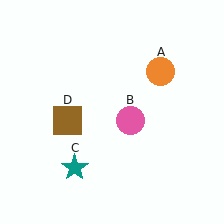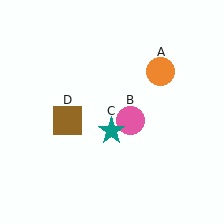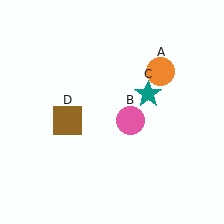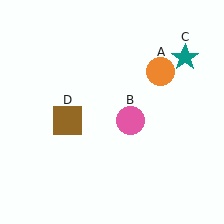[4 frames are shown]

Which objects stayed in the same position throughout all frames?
Orange circle (object A) and pink circle (object B) and brown square (object D) remained stationary.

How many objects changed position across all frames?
1 object changed position: teal star (object C).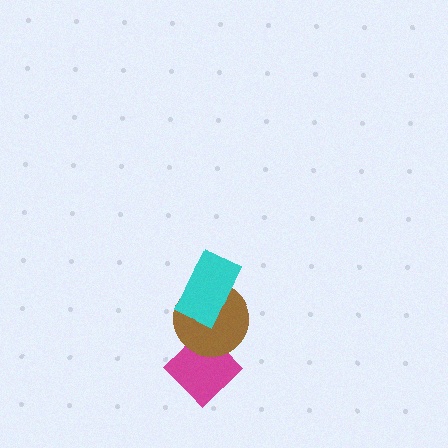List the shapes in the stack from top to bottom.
From top to bottom: the cyan rectangle, the brown circle, the magenta diamond.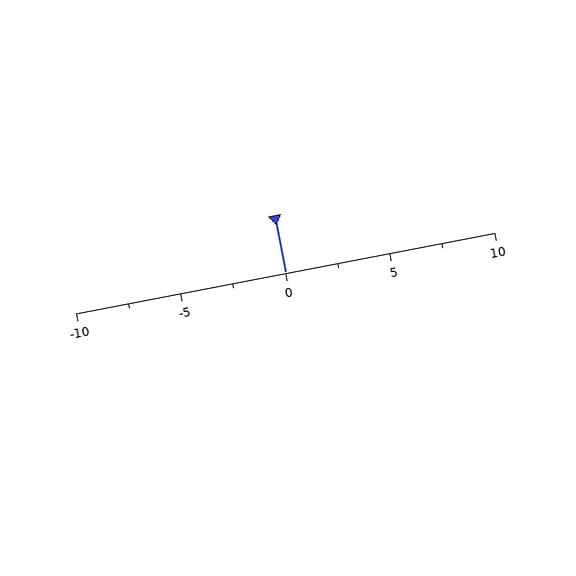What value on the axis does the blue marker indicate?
The marker indicates approximately 0.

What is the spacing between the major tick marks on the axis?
The major ticks are spaced 5 apart.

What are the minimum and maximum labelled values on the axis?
The axis runs from -10 to 10.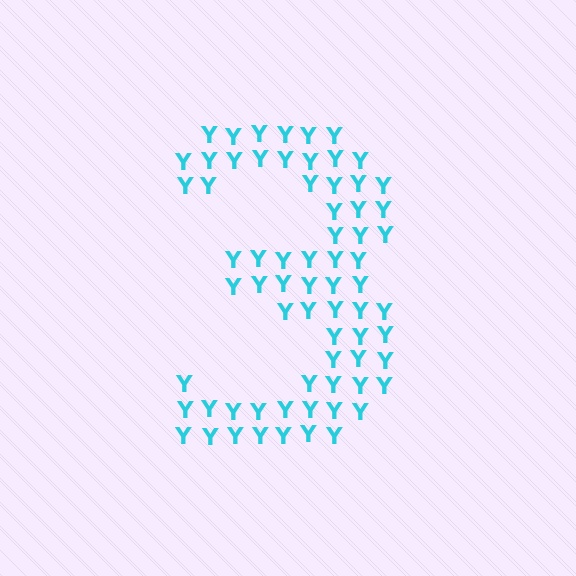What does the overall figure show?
The overall figure shows the digit 3.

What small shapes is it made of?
It is made of small letter Y's.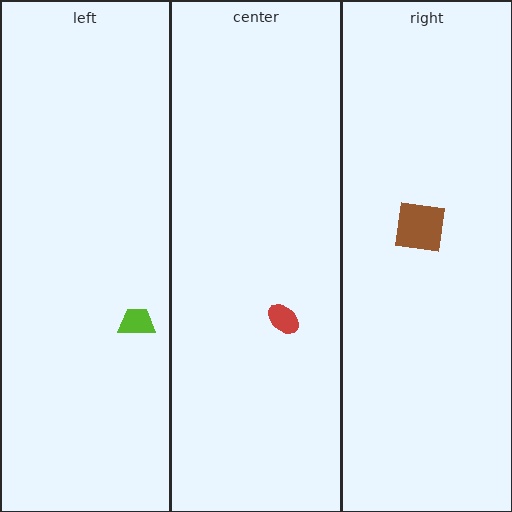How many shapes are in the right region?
1.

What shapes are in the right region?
The brown square.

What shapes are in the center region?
The red ellipse.